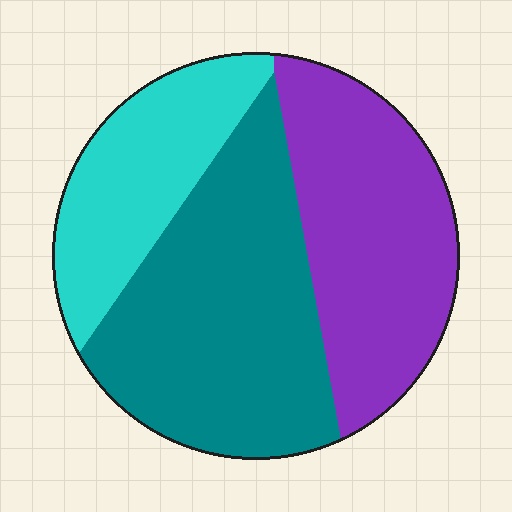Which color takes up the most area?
Teal, at roughly 45%.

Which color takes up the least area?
Cyan, at roughly 25%.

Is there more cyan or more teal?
Teal.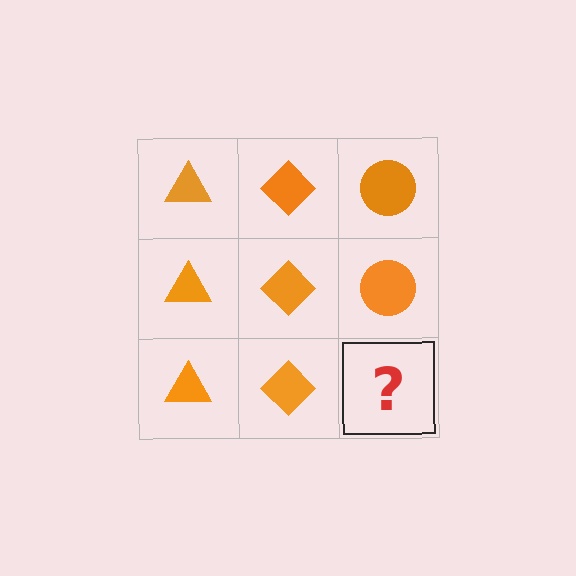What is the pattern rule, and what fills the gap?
The rule is that each column has a consistent shape. The gap should be filled with an orange circle.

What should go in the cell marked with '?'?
The missing cell should contain an orange circle.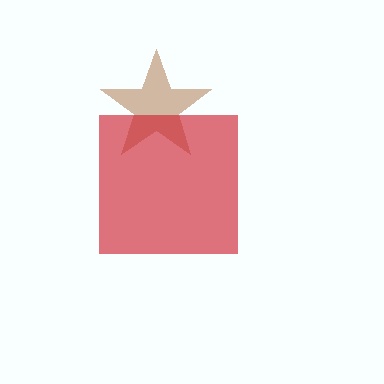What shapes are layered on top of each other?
The layered shapes are: a brown star, a red square.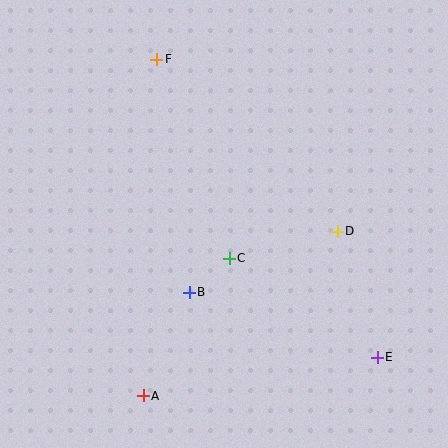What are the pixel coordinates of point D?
Point D is at (337, 231).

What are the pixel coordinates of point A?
Point A is at (143, 396).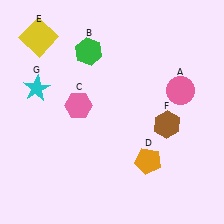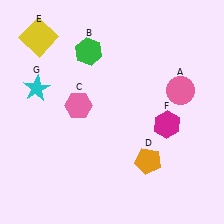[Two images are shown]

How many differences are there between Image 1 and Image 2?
There is 1 difference between the two images.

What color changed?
The hexagon (F) changed from brown in Image 1 to magenta in Image 2.